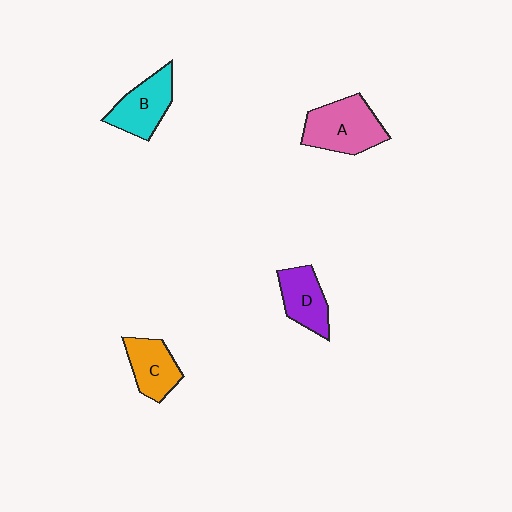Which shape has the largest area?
Shape A (pink).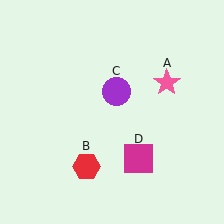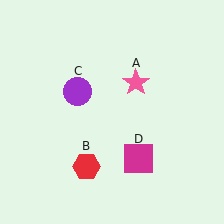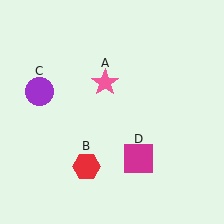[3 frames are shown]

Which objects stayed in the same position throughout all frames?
Red hexagon (object B) and magenta square (object D) remained stationary.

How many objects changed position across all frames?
2 objects changed position: pink star (object A), purple circle (object C).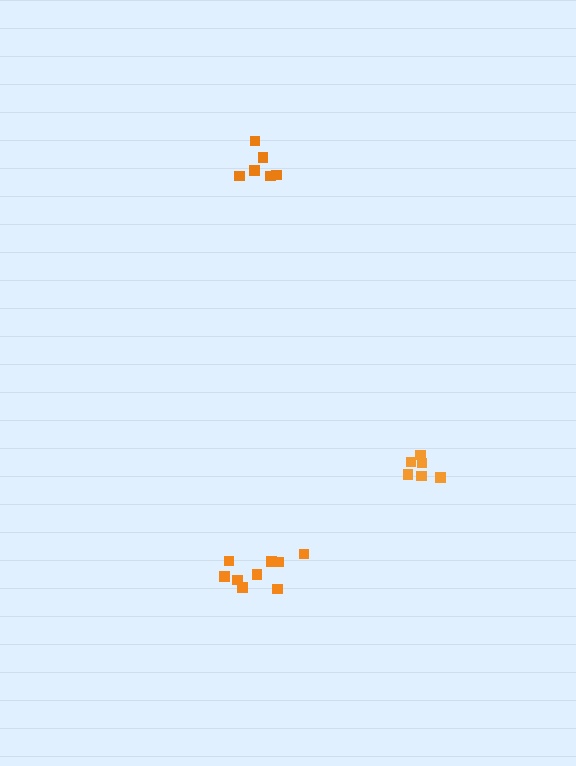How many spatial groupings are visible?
There are 3 spatial groupings.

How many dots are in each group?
Group 1: 6 dots, Group 2: 9 dots, Group 3: 6 dots (21 total).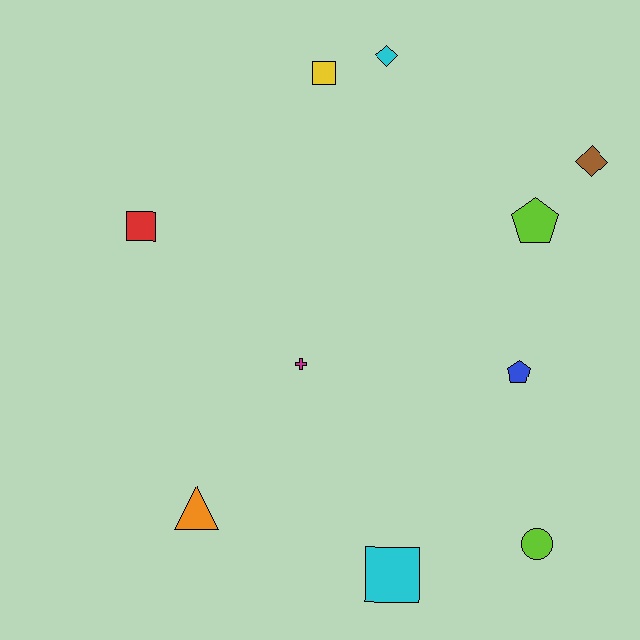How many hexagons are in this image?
There are no hexagons.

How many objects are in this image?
There are 10 objects.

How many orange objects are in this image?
There is 1 orange object.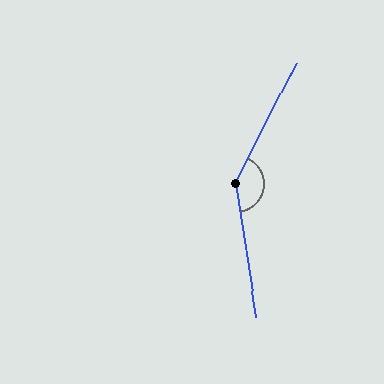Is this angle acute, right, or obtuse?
It is obtuse.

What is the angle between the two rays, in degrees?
Approximately 145 degrees.